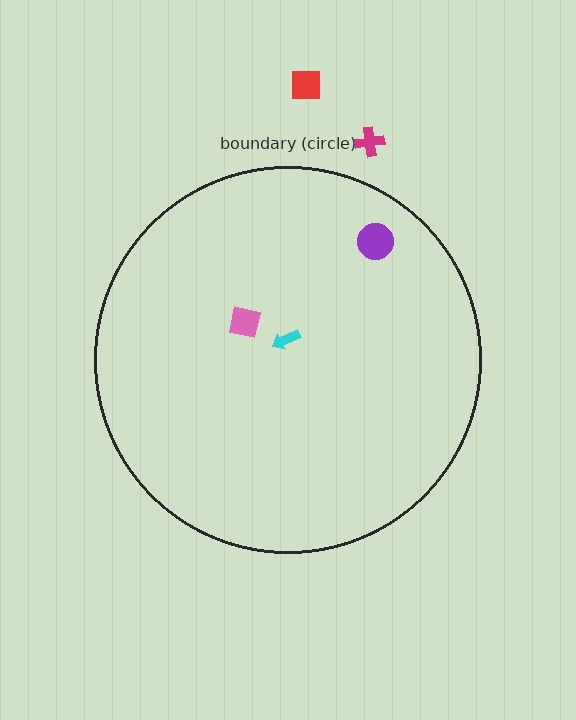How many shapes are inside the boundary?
3 inside, 2 outside.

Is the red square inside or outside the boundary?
Outside.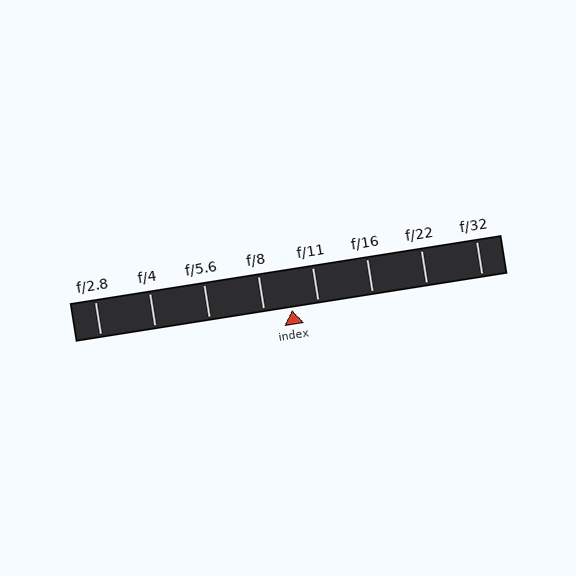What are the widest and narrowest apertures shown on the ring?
The widest aperture shown is f/2.8 and the narrowest is f/32.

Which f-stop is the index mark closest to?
The index mark is closest to f/11.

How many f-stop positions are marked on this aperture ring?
There are 8 f-stop positions marked.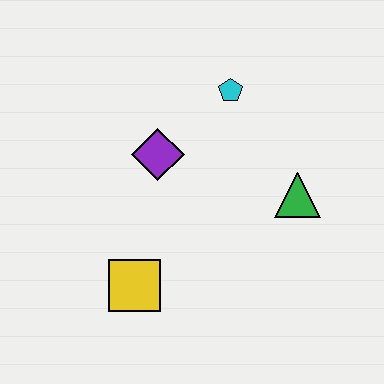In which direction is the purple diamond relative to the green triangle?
The purple diamond is to the left of the green triangle.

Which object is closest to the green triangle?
The cyan pentagon is closest to the green triangle.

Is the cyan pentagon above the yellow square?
Yes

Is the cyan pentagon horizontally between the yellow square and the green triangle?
Yes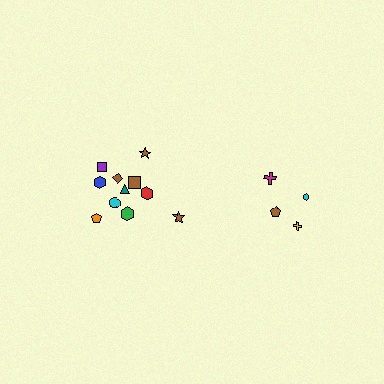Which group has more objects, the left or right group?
The left group.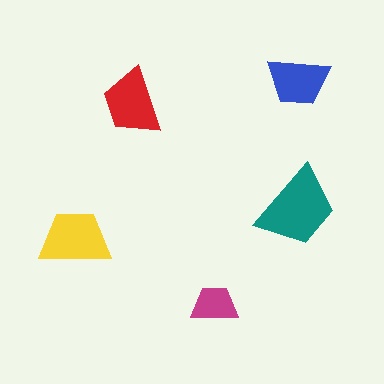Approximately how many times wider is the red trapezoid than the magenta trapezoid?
About 1.5 times wider.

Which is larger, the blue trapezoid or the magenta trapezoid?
The blue one.